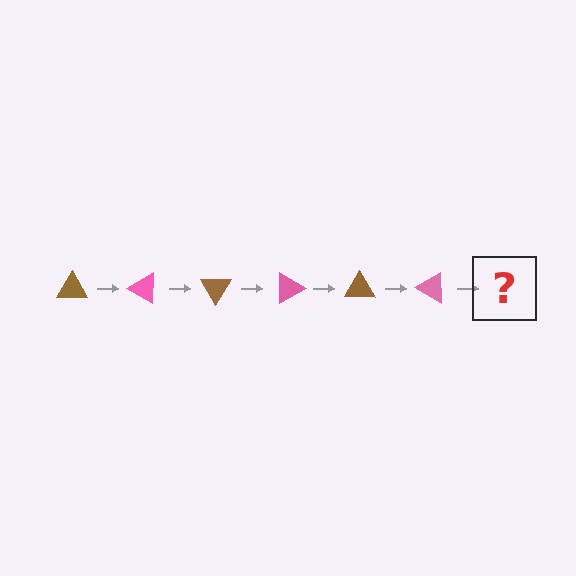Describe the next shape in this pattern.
It should be a brown triangle, rotated 180 degrees from the start.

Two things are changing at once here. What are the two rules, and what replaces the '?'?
The two rules are that it rotates 30 degrees each step and the color cycles through brown and pink. The '?' should be a brown triangle, rotated 180 degrees from the start.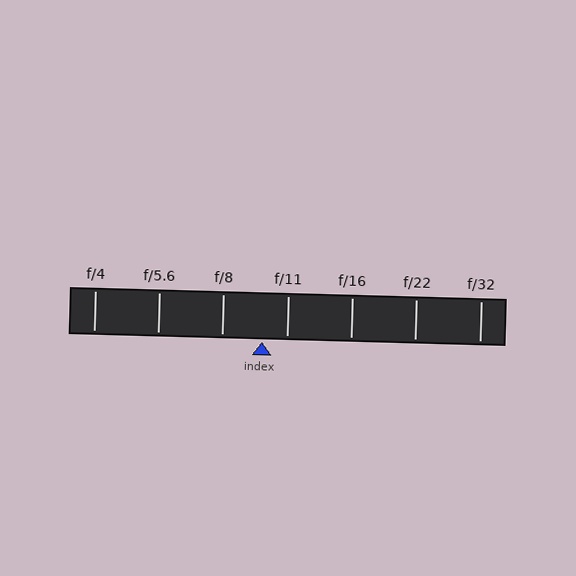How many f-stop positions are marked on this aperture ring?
There are 7 f-stop positions marked.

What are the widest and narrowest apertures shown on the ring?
The widest aperture shown is f/4 and the narrowest is f/32.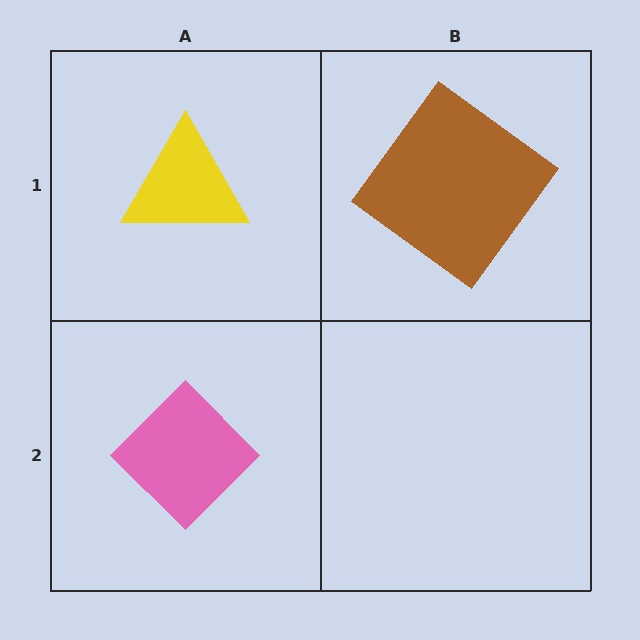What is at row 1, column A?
A yellow triangle.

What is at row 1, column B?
A brown diamond.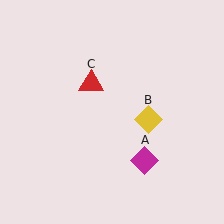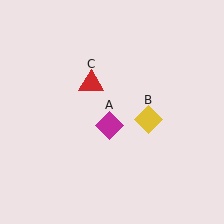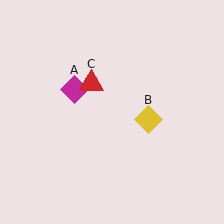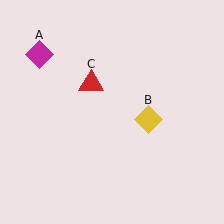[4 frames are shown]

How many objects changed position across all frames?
1 object changed position: magenta diamond (object A).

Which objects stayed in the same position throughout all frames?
Yellow diamond (object B) and red triangle (object C) remained stationary.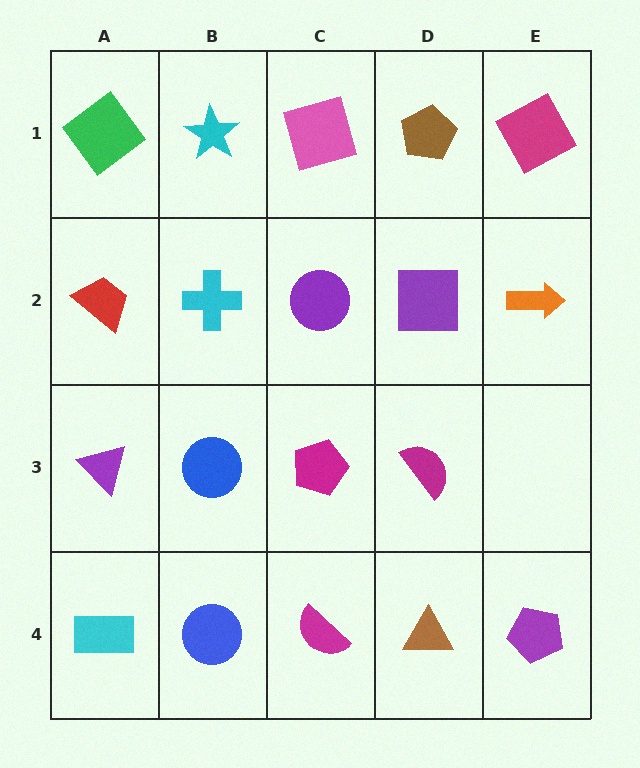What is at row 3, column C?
A magenta pentagon.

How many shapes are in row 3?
4 shapes.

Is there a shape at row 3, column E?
No, that cell is empty.